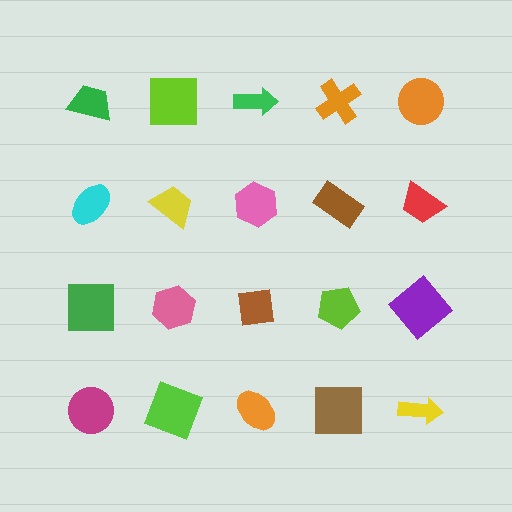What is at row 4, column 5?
A yellow arrow.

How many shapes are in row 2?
5 shapes.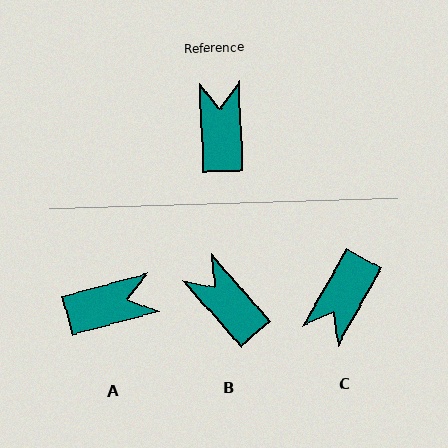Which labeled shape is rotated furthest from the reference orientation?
C, about 149 degrees away.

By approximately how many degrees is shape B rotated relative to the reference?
Approximately 40 degrees counter-clockwise.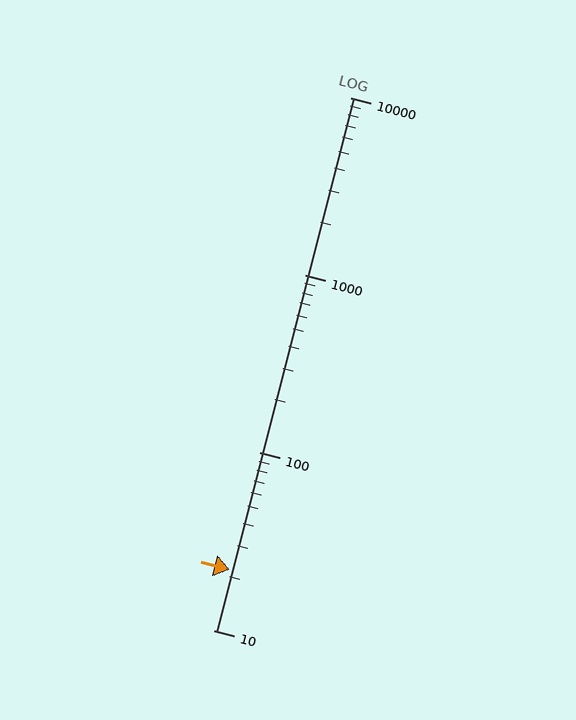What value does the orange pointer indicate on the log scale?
The pointer indicates approximately 22.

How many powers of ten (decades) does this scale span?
The scale spans 3 decades, from 10 to 10000.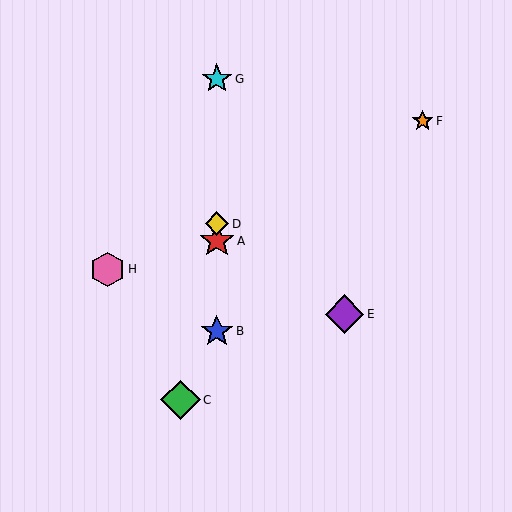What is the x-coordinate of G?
Object G is at x≈217.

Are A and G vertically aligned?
Yes, both are at x≈217.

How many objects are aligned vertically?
4 objects (A, B, D, G) are aligned vertically.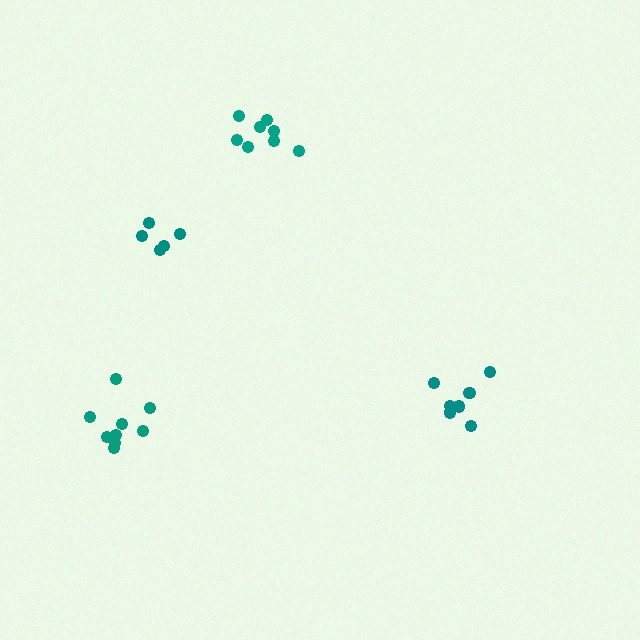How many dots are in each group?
Group 1: 9 dots, Group 2: 8 dots, Group 3: 5 dots, Group 4: 7 dots (29 total).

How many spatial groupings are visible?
There are 4 spatial groupings.